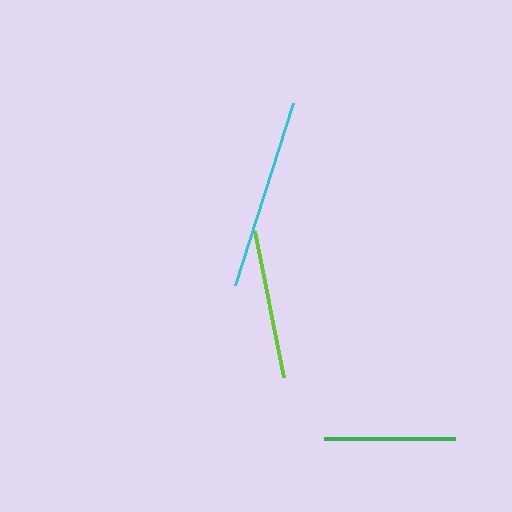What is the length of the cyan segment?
The cyan segment is approximately 191 pixels long.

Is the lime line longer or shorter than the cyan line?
The cyan line is longer than the lime line.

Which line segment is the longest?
The cyan line is the longest at approximately 191 pixels.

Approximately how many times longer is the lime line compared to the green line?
The lime line is approximately 1.1 times the length of the green line.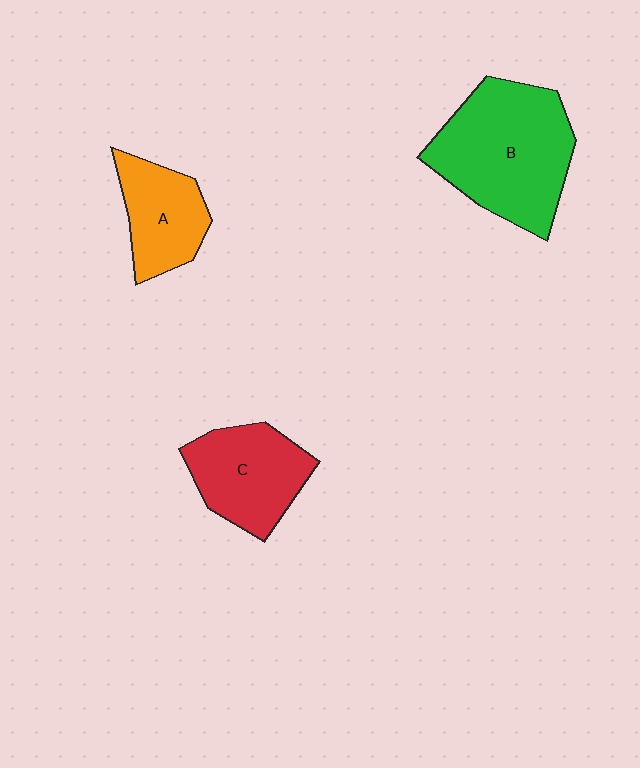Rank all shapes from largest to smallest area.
From largest to smallest: B (green), C (red), A (orange).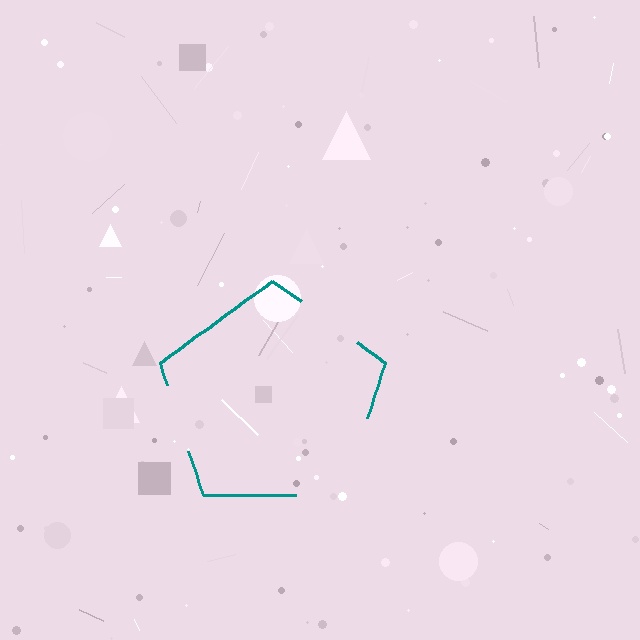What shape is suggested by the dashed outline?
The dashed outline suggests a pentagon.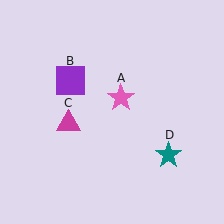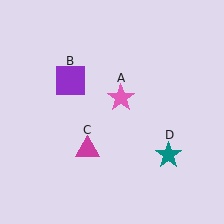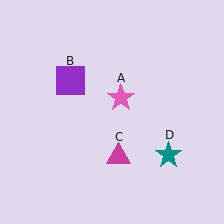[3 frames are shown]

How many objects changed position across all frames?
1 object changed position: magenta triangle (object C).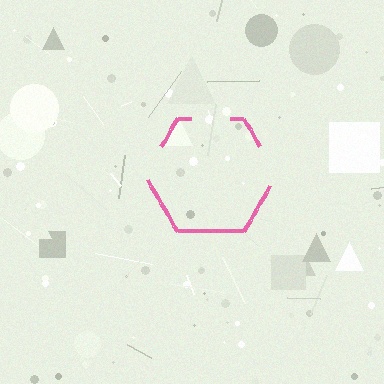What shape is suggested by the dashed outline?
The dashed outline suggests a hexagon.